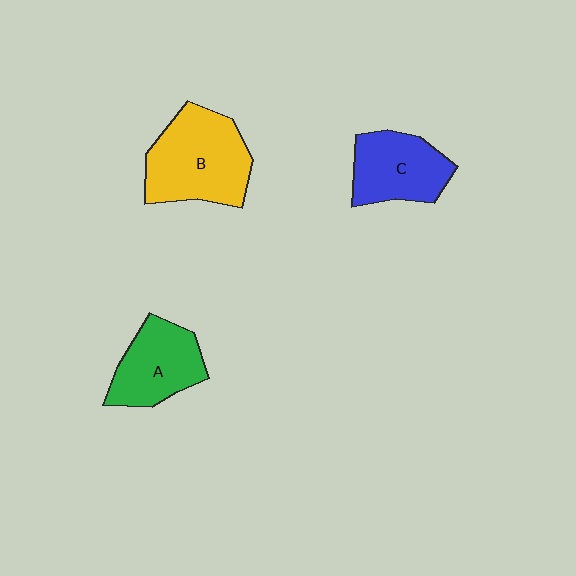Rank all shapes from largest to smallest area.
From largest to smallest: B (yellow), A (green), C (blue).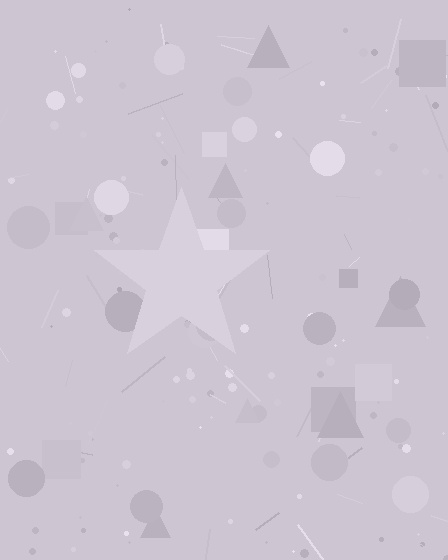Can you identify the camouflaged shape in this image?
The camouflaged shape is a star.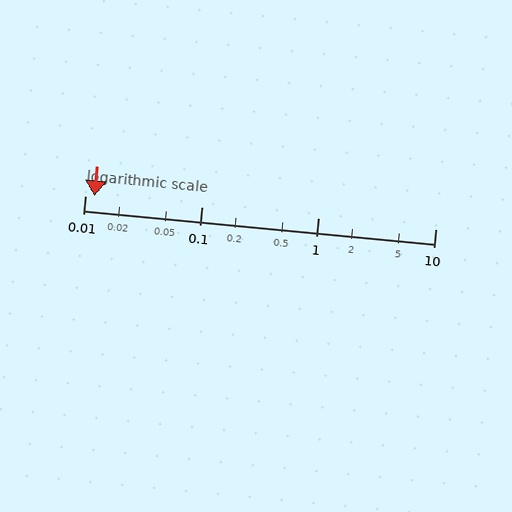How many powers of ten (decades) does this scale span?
The scale spans 3 decades, from 0.01 to 10.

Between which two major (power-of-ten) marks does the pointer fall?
The pointer is between 0.01 and 0.1.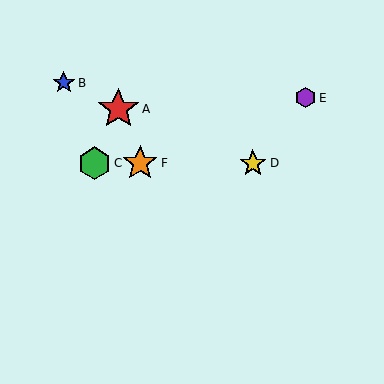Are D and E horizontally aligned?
No, D is at y≈163 and E is at y≈98.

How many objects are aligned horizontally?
3 objects (C, D, F) are aligned horizontally.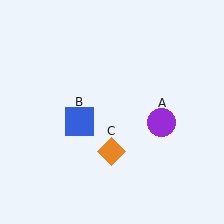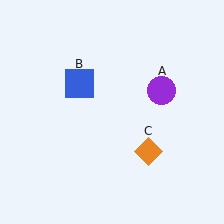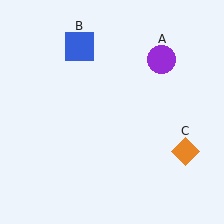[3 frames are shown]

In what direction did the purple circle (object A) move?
The purple circle (object A) moved up.